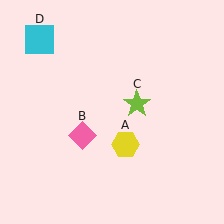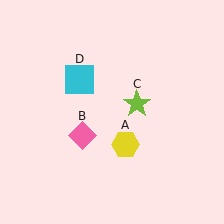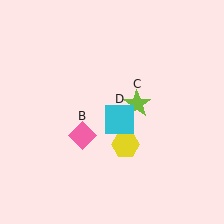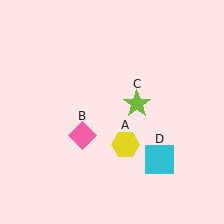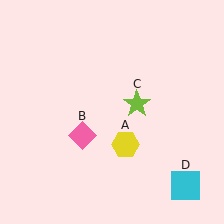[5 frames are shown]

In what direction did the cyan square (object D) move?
The cyan square (object D) moved down and to the right.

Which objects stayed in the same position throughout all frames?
Yellow hexagon (object A) and pink diamond (object B) and lime star (object C) remained stationary.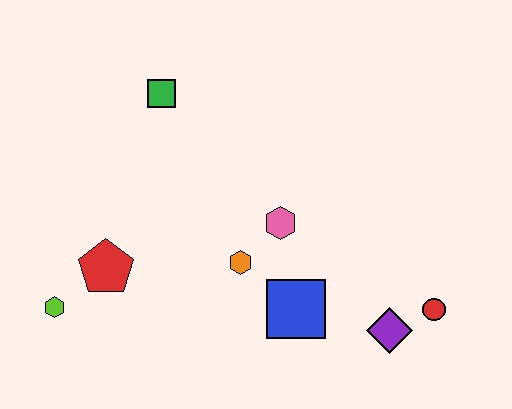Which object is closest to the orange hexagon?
The pink hexagon is closest to the orange hexagon.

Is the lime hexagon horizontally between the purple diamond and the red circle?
No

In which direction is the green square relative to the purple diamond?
The green square is above the purple diamond.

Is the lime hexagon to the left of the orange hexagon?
Yes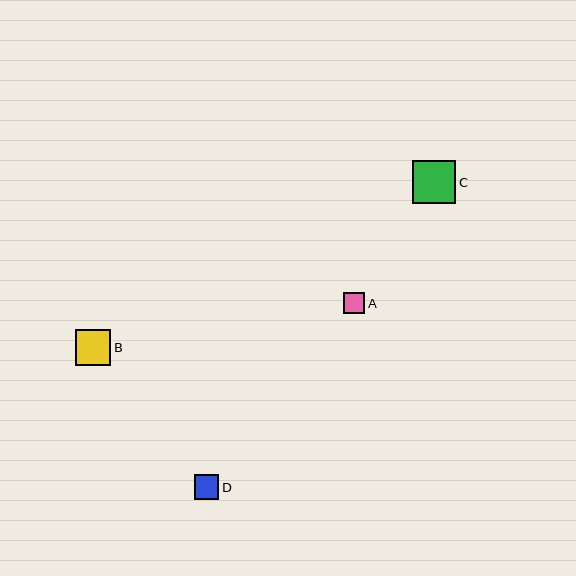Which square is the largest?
Square C is the largest with a size of approximately 43 pixels.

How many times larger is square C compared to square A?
Square C is approximately 2.1 times the size of square A.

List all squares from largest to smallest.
From largest to smallest: C, B, D, A.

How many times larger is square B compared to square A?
Square B is approximately 1.7 times the size of square A.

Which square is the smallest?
Square A is the smallest with a size of approximately 21 pixels.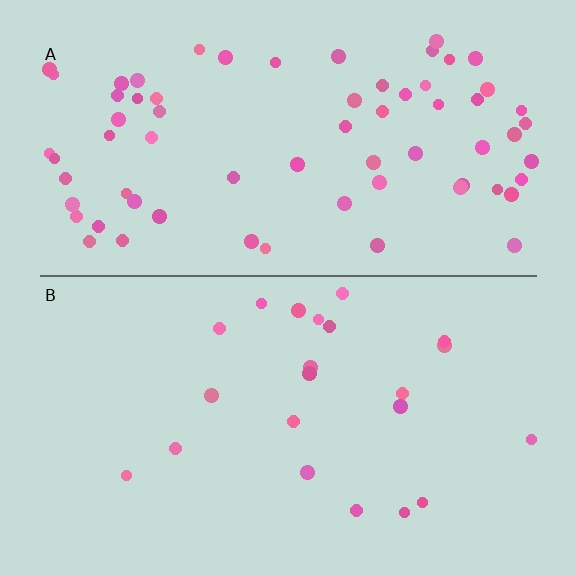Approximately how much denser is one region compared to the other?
Approximately 3.2× — region A over region B.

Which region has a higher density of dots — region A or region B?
A (the top).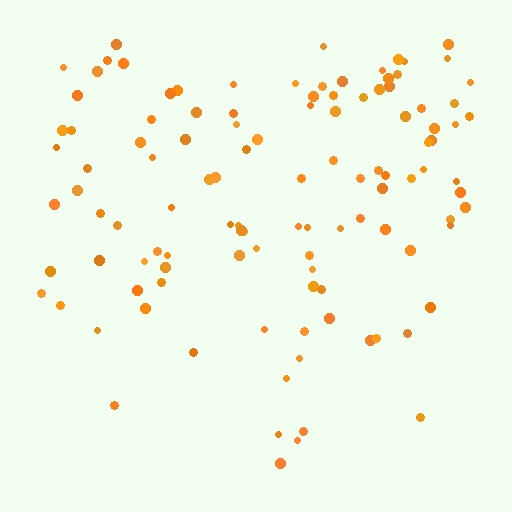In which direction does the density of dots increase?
From bottom to top, with the top side densest.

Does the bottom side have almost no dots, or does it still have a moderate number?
Still a moderate number, just noticeably fewer than the top.